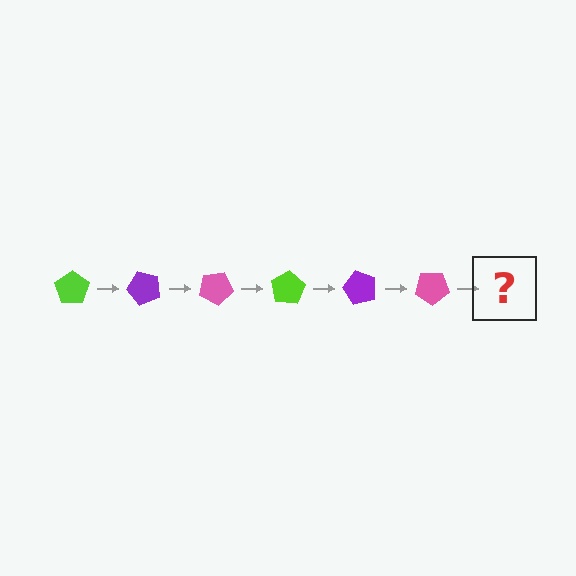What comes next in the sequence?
The next element should be a lime pentagon, rotated 300 degrees from the start.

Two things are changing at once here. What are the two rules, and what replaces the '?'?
The two rules are that it rotates 50 degrees each step and the color cycles through lime, purple, and pink. The '?' should be a lime pentagon, rotated 300 degrees from the start.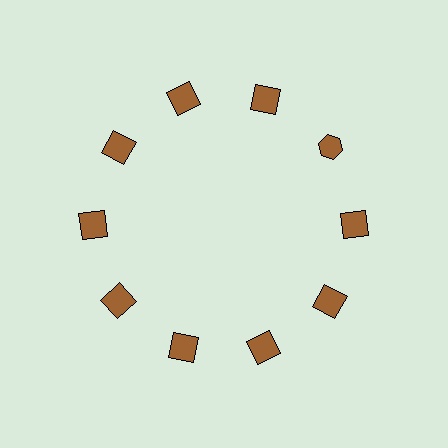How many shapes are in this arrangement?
There are 10 shapes arranged in a ring pattern.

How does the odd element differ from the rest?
It has a different shape: hexagon instead of square.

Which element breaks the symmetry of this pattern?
The brown hexagon at roughly the 2 o'clock position breaks the symmetry. All other shapes are brown squares.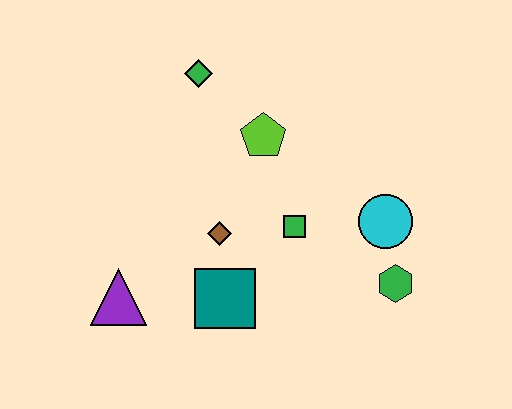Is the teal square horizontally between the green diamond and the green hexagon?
Yes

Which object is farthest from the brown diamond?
The green hexagon is farthest from the brown diamond.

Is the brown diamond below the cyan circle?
Yes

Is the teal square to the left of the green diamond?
No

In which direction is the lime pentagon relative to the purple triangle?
The lime pentagon is above the purple triangle.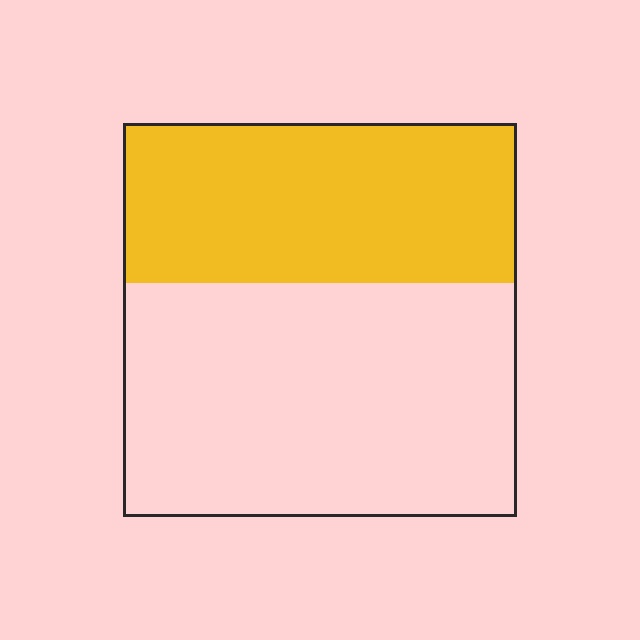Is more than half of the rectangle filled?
No.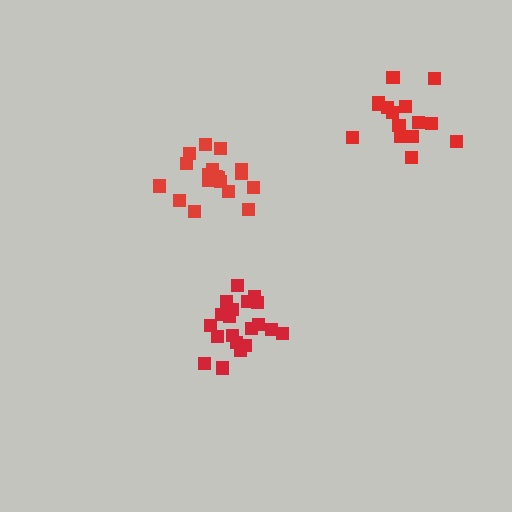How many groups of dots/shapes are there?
There are 3 groups.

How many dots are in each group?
Group 1: 20 dots, Group 2: 18 dots, Group 3: 15 dots (53 total).